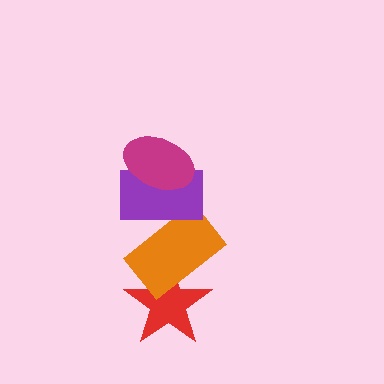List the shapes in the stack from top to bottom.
From top to bottom: the magenta ellipse, the purple rectangle, the orange rectangle, the red star.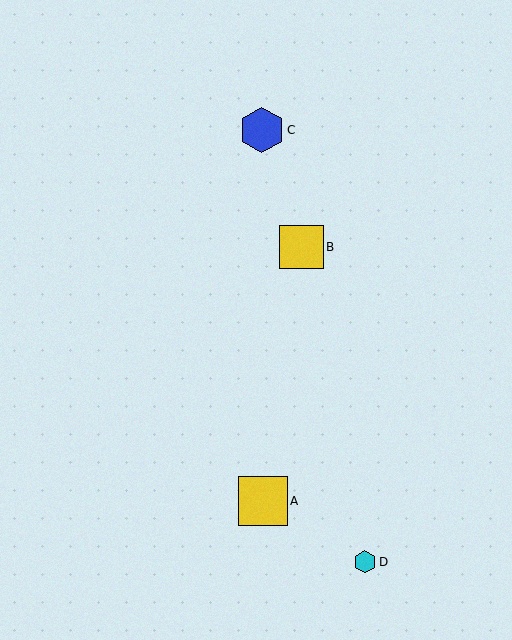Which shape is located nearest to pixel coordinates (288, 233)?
The yellow square (labeled B) at (301, 247) is nearest to that location.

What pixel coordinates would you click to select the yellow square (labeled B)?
Click at (301, 247) to select the yellow square B.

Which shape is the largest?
The yellow square (labeled A) is the largest.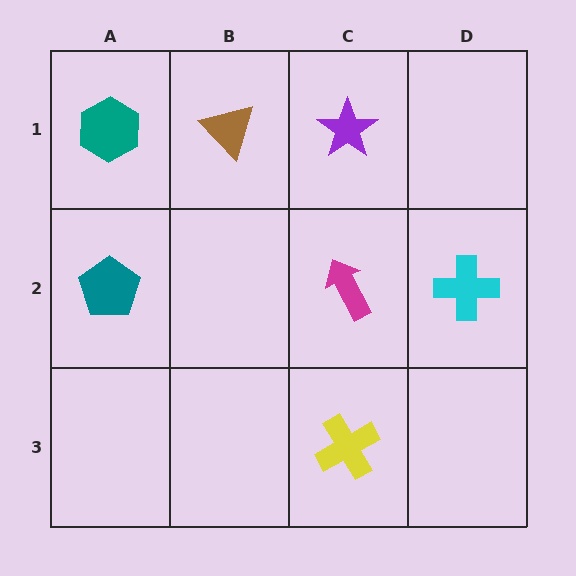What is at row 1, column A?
A teal hexagon.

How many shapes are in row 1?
3 shapes.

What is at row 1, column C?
A purple star.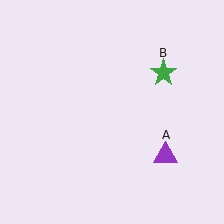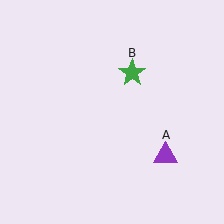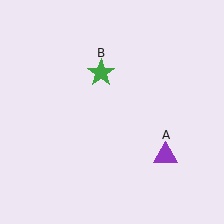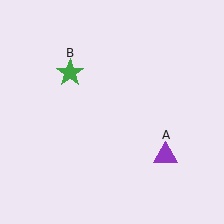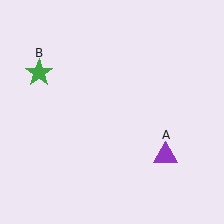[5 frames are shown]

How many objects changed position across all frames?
1 object changed position: green star (object B).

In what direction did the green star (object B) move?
The green star (object B) moved left.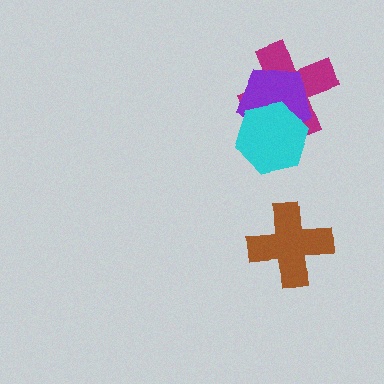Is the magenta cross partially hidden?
Yes, it is partially covered by another shape.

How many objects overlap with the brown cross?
0 objects overlap with the brown cross.